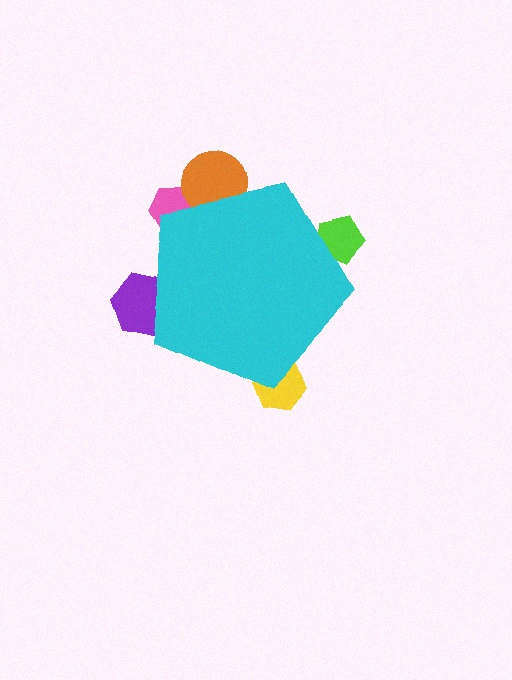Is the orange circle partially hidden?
Yes, the orange circle is partially hidden behind the cyan pentagon.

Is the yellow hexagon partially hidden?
Yes, the yellow hexagon is partially hidden behind the cyan pentagon.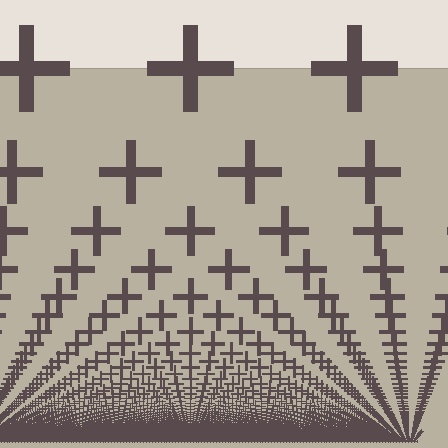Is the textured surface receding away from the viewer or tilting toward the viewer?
The surface appears to tilt toward the viewer. Texture elements get larger and sparser toward the top.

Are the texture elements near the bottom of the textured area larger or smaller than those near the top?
Smaller. The gradient is inverted — elements near the bottom are smaller and denser.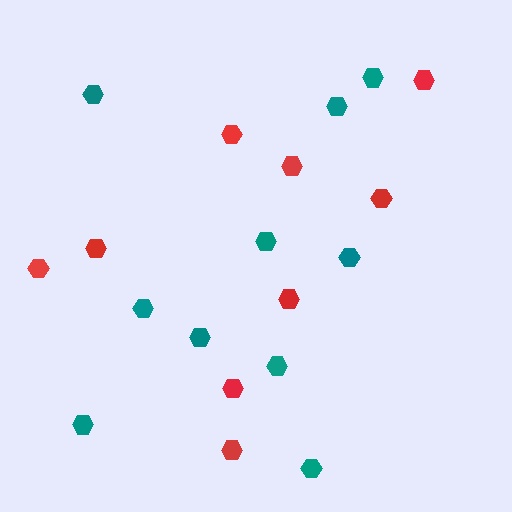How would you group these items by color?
There are 2 groups: one group of red hexagons (9) and one group of teal hexagons (10).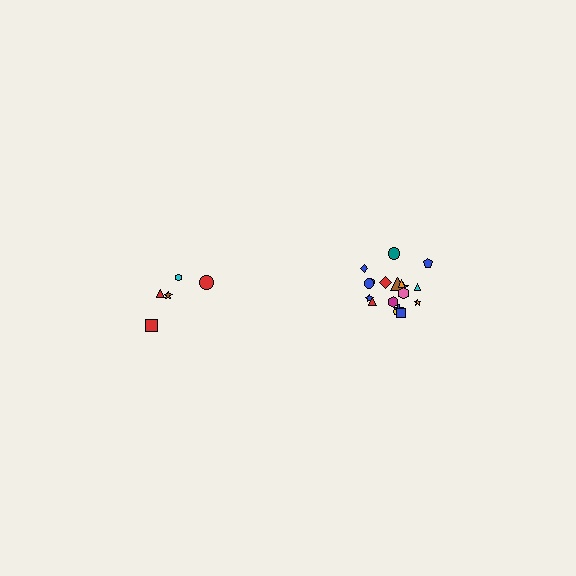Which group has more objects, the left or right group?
The right group.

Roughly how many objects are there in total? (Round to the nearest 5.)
Roughly 25 objects in total.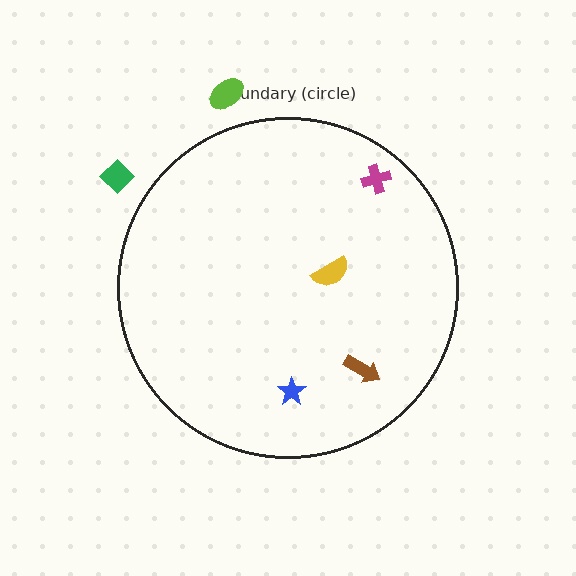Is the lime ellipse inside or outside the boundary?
Outside.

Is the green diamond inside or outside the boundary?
Outside.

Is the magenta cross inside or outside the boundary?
Inside.